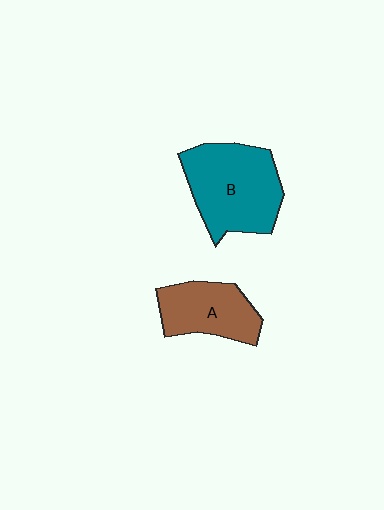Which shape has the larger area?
Shape B (teal).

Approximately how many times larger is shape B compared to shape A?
Approximately 1.5 times.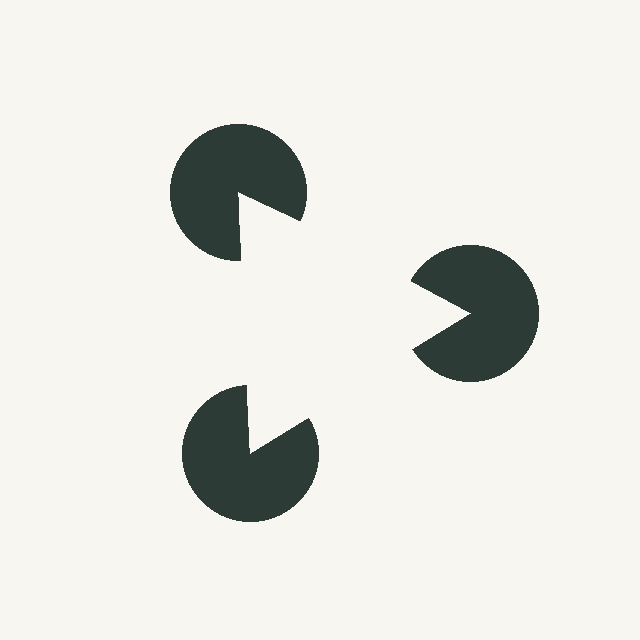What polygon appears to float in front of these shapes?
An illusory triangle — its edges are inferred from the aligned wedge cuts in the pac-man discs, not physically drawn.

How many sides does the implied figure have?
3 sides.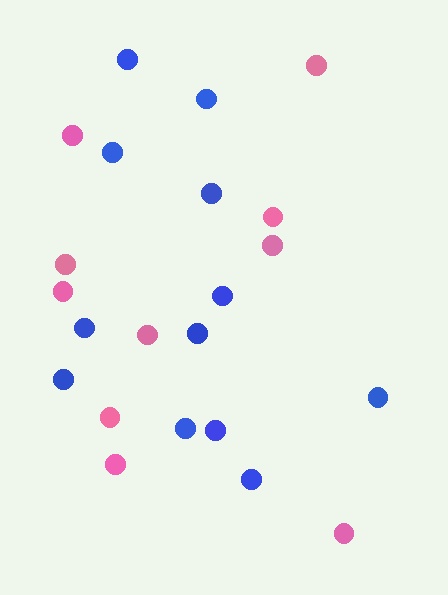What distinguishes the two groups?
There are 2 groups: one group of blue circles (12) and one group of pink circles (10).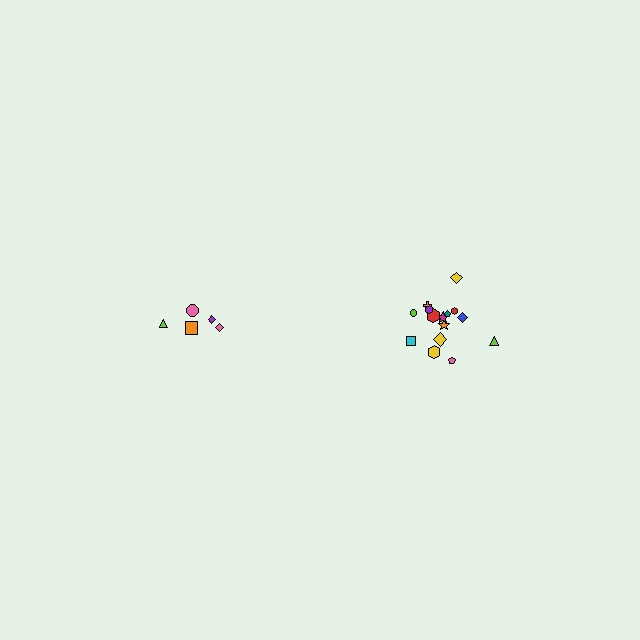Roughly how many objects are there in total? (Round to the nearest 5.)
Roughly 20 objects in total.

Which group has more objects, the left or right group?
The right group.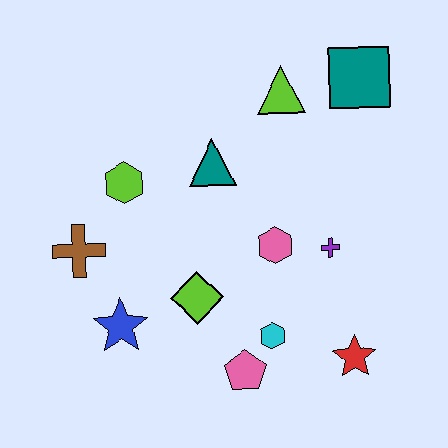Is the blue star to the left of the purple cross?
Yes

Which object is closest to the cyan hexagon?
The pink pentagon is closest to the cyan hexagon.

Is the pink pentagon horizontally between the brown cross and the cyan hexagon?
Yes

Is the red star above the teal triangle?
No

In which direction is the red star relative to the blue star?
The red star is to the right of the blue star.